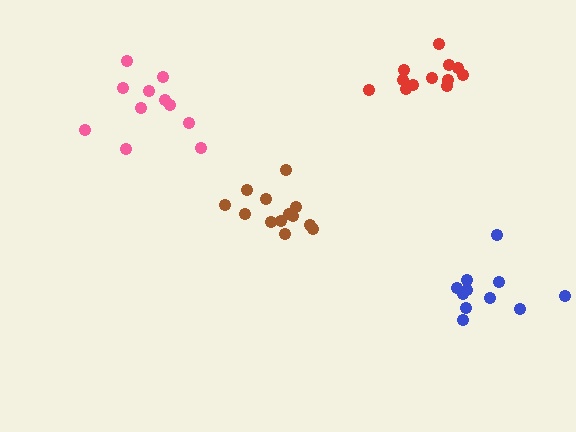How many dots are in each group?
Group 1: 13 dots, Group 2: 12 dots, Group 3: 11 dots, Group 4: 11 dots (47 total).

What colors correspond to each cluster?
The clusters are colored: brown, red, pink, blue.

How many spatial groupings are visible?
There are 4 spatial groupings.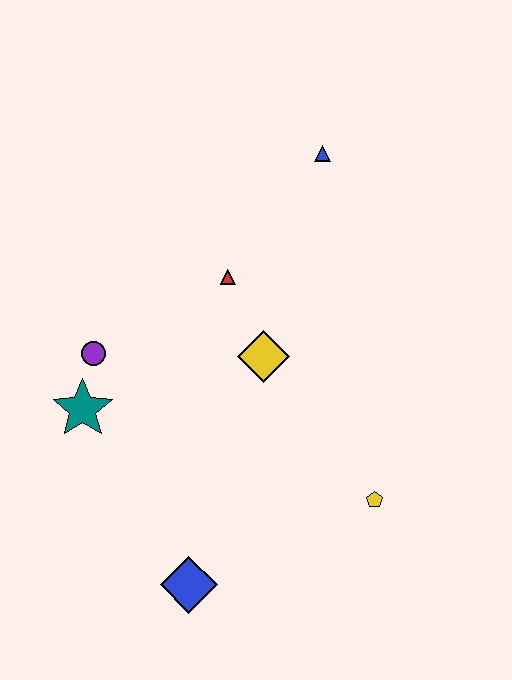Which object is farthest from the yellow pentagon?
The blue triangle is farthest from the yellow pentagon.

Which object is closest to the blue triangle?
The red triangle is closest to the blue triangle.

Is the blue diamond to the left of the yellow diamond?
Yes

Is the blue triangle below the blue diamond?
No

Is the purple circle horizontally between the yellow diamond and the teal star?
Yes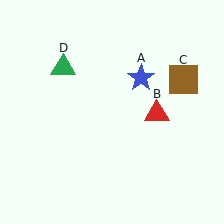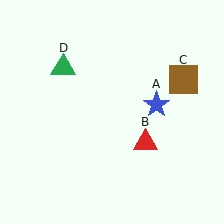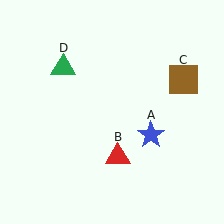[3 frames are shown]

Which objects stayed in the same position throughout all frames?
Brown square (object C) and green triangle (object D) remained stationary.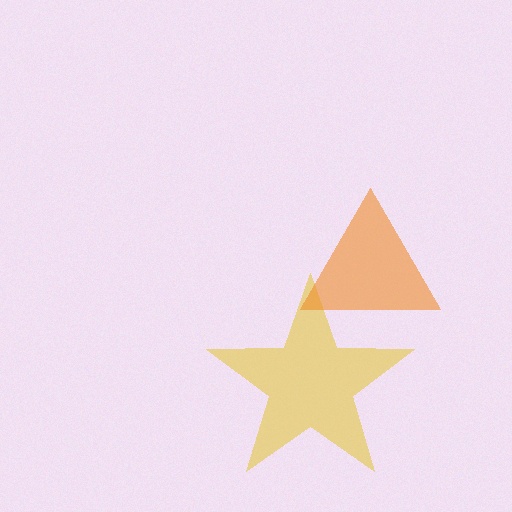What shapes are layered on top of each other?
The layered shapes are: a yellow star, an orange triangle.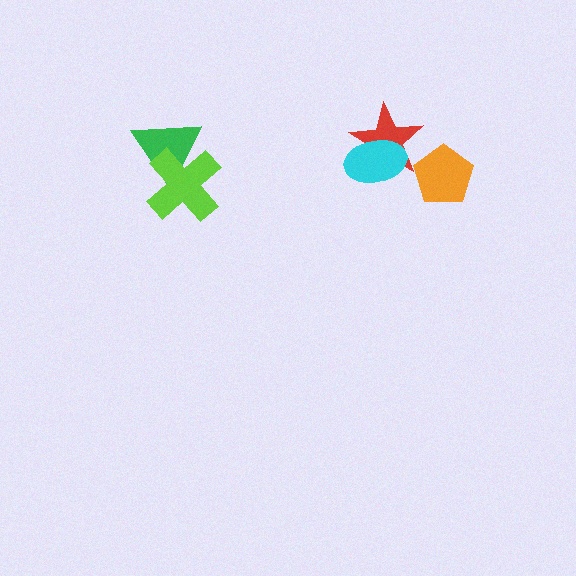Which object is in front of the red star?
The cyan ellipse is in front of the red star.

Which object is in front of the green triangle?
The lime cross is in front of the green triangle.